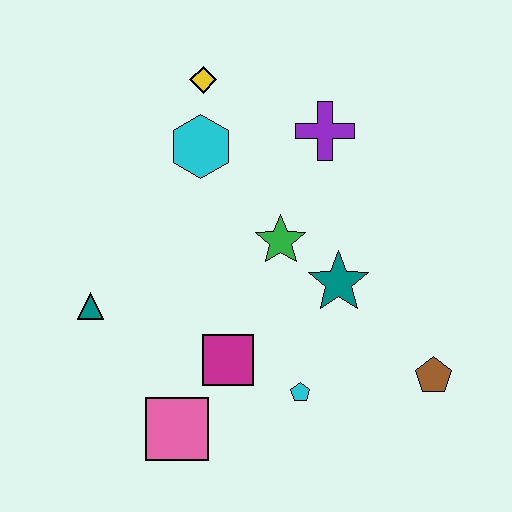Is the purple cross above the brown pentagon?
Yes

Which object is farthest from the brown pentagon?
The yellow diamond is farthest from the brown pentagon.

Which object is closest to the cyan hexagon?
The yellow diamond is closest to the cyan hexagon.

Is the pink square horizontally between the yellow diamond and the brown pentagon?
No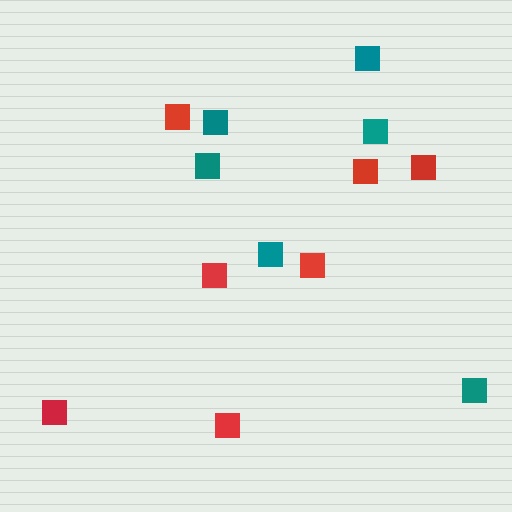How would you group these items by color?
There are 2 groups: one group of red squares (7) and one group of teal squares (6).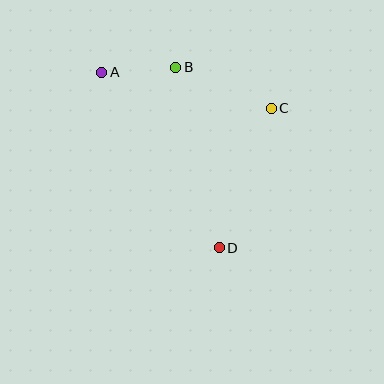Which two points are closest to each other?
Points A and B are closest to each other.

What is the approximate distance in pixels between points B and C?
The distance between B and C is approximately 104 pixels.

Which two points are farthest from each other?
Points A and D are farthest from each other.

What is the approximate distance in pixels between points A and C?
The distance between A and C is approximately 173 pixels.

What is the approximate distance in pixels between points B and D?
The distance between B and D is approximately 186 pixels.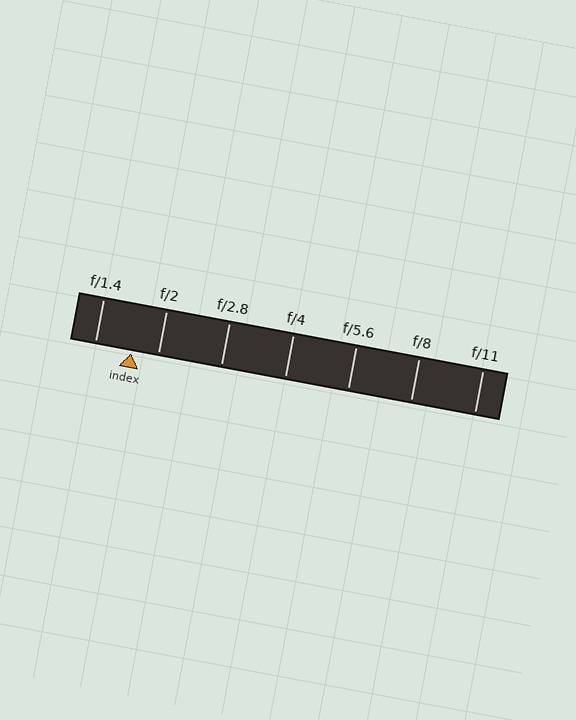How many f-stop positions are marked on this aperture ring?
There are 7 f-stop positions marked.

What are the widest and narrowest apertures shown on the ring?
The widest aperture shown is f/1.4 and the narrowest is f/11.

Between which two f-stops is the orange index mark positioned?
The index mark is between f/1.4 and f/2.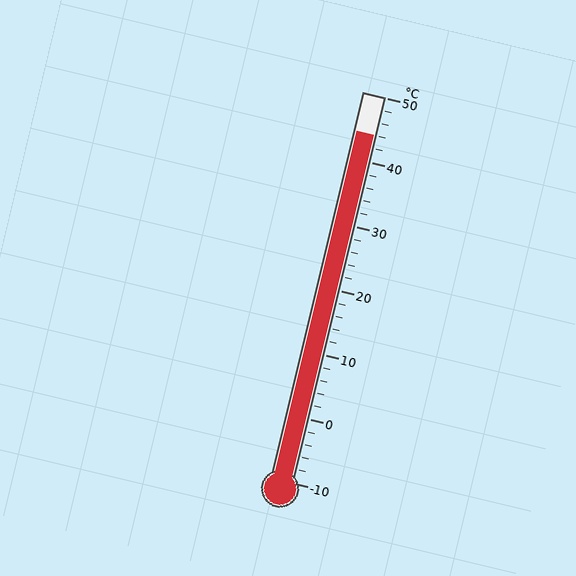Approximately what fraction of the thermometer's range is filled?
The thermometer is filled to approximately 90% of its range.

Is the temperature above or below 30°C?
The temperature is above 30°C.